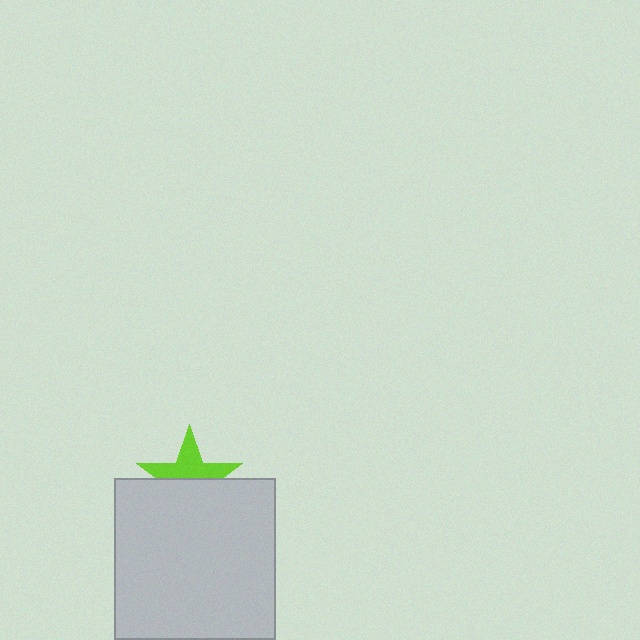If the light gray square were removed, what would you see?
You would see the complete lime star.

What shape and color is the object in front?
The object in front is a light gray square.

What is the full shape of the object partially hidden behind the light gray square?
The partially hidden object is a lime star.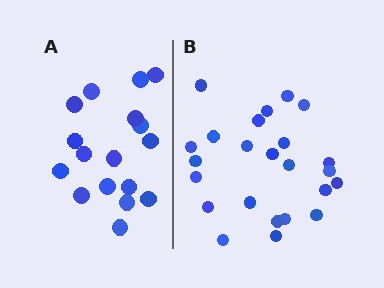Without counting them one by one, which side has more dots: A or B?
Region B (the right region) has more dots.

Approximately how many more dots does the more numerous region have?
Region B has roughly 8 or so more dots than region A.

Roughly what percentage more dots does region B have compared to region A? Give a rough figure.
About 40% more.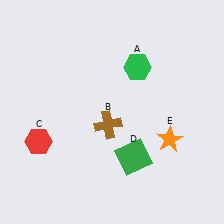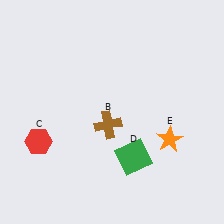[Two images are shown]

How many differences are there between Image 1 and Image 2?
There is 1 difference between the two images.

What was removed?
The green hexagon (A) was removed in Image 2.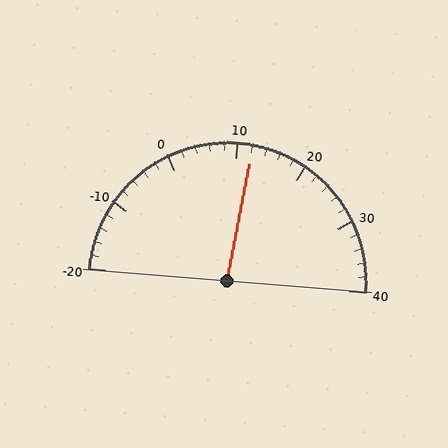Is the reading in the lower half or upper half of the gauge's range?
The reading is in the upper half of the range (-20 to 40).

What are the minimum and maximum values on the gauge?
The gauge ranges from -20 to 40.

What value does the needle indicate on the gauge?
The needle indicates approximately 12.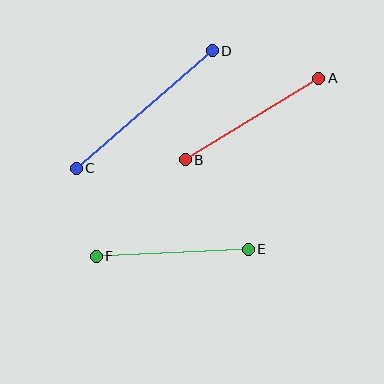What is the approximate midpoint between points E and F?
The midpoint is at approximately (172, 253) pixels.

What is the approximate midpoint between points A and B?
The midpoint is at approximately (252, 119) pixels.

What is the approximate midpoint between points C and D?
The midpoint is at approximately (144, 109) pixels.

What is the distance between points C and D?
The distance is approximately 180 pixels.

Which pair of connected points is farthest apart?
Points C and D are farthest apart.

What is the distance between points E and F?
The distance is approximately 152 pixels.